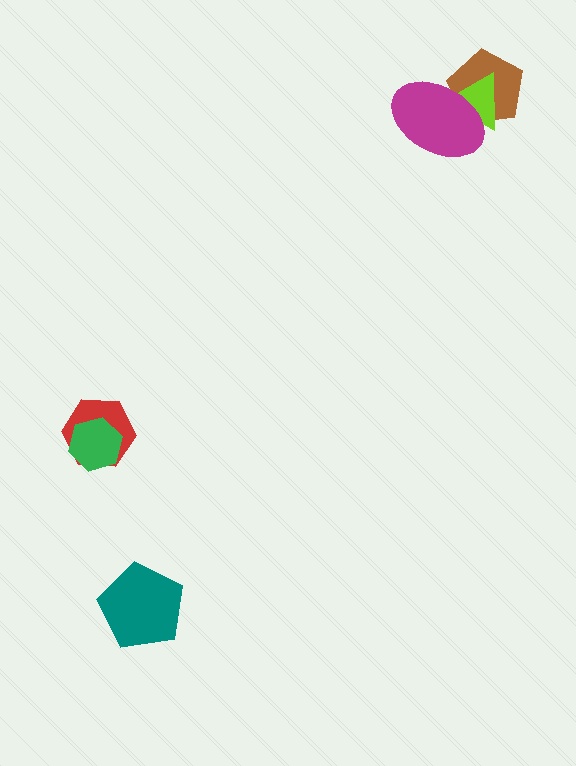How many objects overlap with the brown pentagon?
2 objects overlap with the brown pentagon.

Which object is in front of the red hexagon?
The green hexagon is in front of the red hexagon.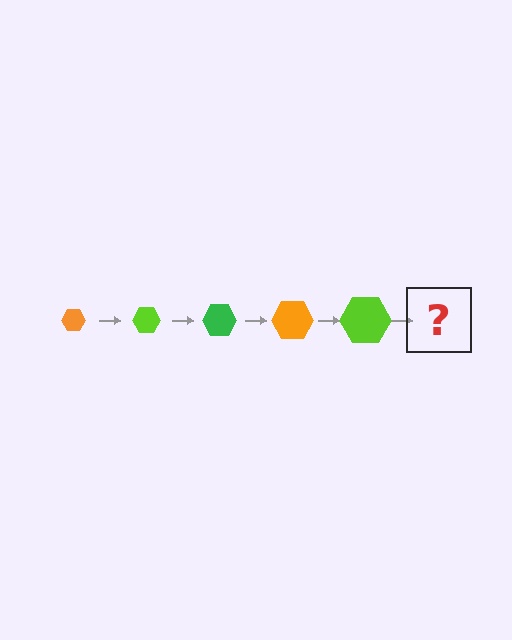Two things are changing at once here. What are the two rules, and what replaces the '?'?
The two rules are that the hexagon grows larger each step and the color cycles through orange, lime, and green. The '?' should be a green hexagon, larger than the previous one.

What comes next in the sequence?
The next element should be a green hexagon, larger than the previous one.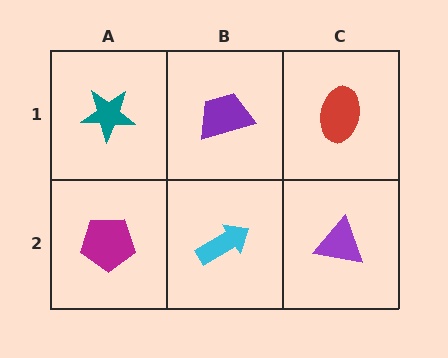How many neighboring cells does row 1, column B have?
3.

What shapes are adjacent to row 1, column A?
A magenta pentagon (row 2, column A), a purple trapezoid (row 1, column B).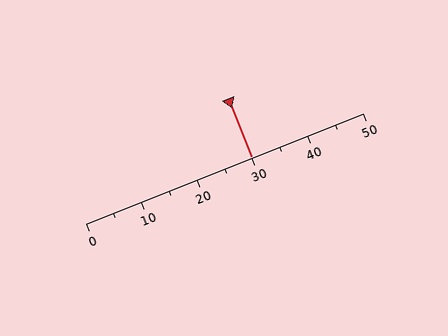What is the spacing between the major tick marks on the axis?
The major ticks are spaced 10 apart.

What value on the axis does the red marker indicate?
The marker indicates approximately 30.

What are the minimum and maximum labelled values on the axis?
The axis runs from 0 to 50.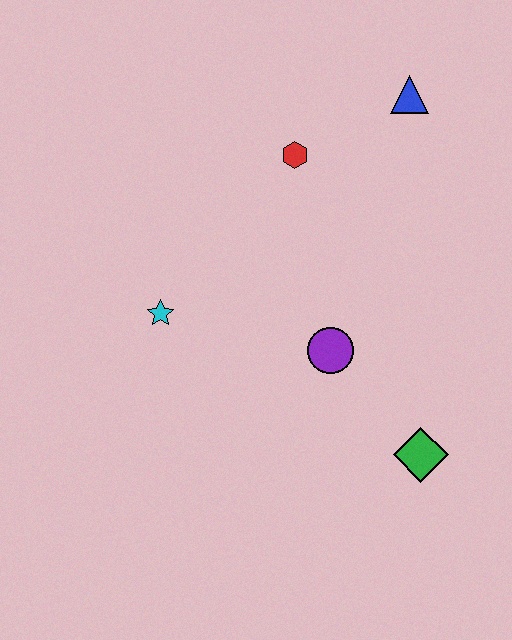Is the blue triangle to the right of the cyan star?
Yes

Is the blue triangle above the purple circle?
Yes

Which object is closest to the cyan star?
The purple circle is closest to the cyan star.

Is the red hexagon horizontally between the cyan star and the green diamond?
Yes